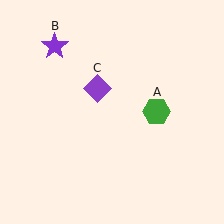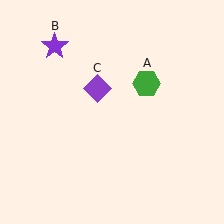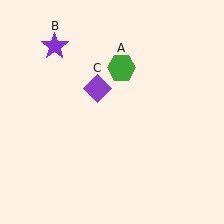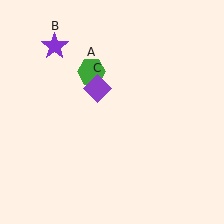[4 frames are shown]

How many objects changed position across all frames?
1 object changed position: green hexagon (object A).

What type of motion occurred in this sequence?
The green hexagon (object A) rotated counterclockwise around the center of the scene.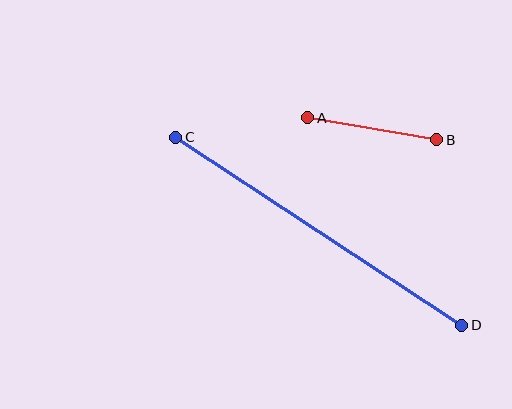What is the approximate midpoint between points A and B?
The midpoint is at approximately (372, 129) pixels.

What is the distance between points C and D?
The distance is approximately 342 pixels.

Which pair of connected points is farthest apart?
Points C and D are farthest apart.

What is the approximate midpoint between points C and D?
The midpoint is at approximately (319, 231) pixels.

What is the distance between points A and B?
The distance is approximately 131 pixels.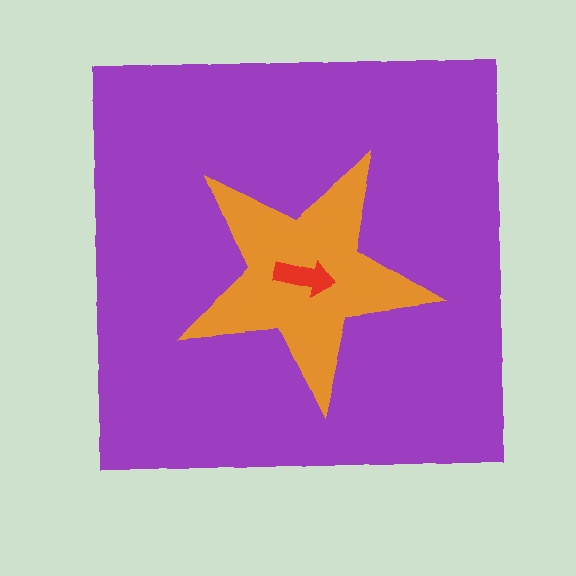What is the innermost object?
The red arrow.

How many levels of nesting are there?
3.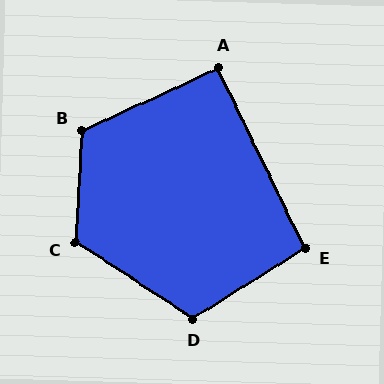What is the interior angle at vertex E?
Approximately 96 degrees (obtuse).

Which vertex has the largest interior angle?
C, at approximately 120 degrees.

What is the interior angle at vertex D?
Approximately 115 degrees (obtuse).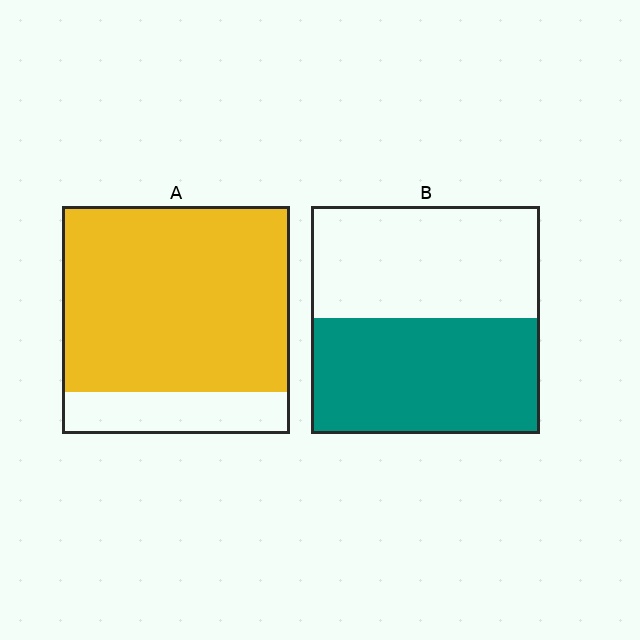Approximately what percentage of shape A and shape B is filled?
A is approximately 80% and B is approximately 50%.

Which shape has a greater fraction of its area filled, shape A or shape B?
Shape A.